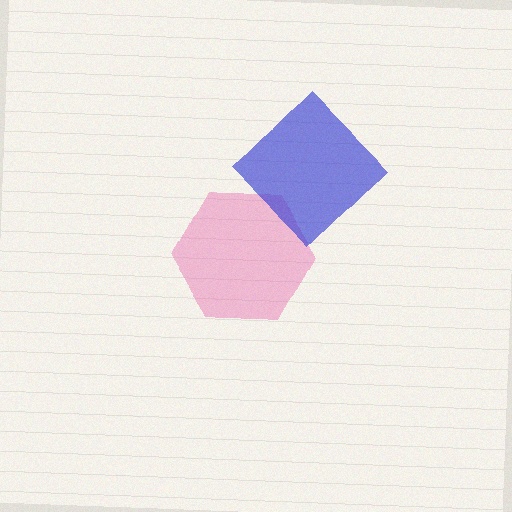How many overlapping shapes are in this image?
There are 2 overlapping shapes in the image.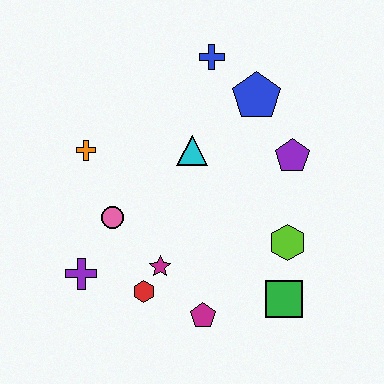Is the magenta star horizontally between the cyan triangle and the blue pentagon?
No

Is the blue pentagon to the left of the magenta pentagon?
No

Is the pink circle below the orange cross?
Yes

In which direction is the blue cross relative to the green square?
The blue cross is above the green square.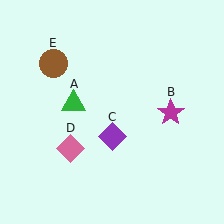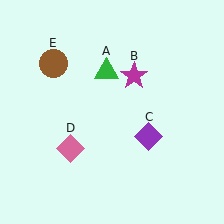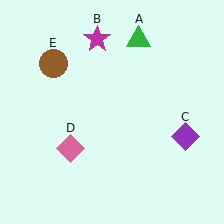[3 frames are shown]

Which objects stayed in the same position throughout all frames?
Pink diamond (object D) and brown circle (object E) remained stationary.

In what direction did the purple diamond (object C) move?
The purple diamond (object C) moved right.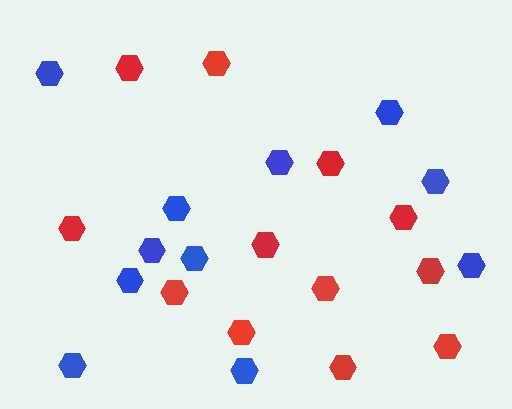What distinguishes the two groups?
There are 2 groups: one group of blue hexagons (11) and one group of red hexagons (12).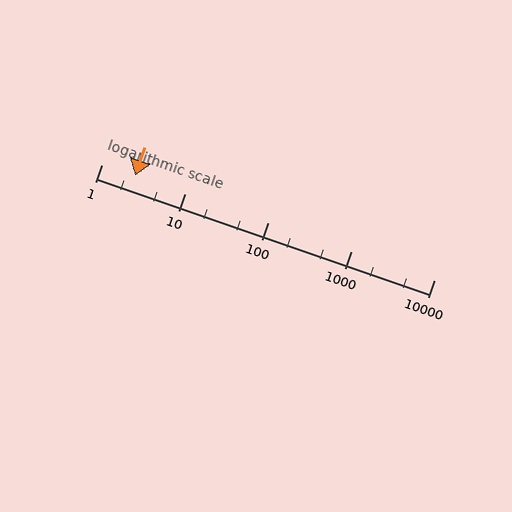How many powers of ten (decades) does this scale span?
The scale spans 4 decades, from 1 to 10000.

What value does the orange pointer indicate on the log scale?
The pointer indicates approximately 2.5.